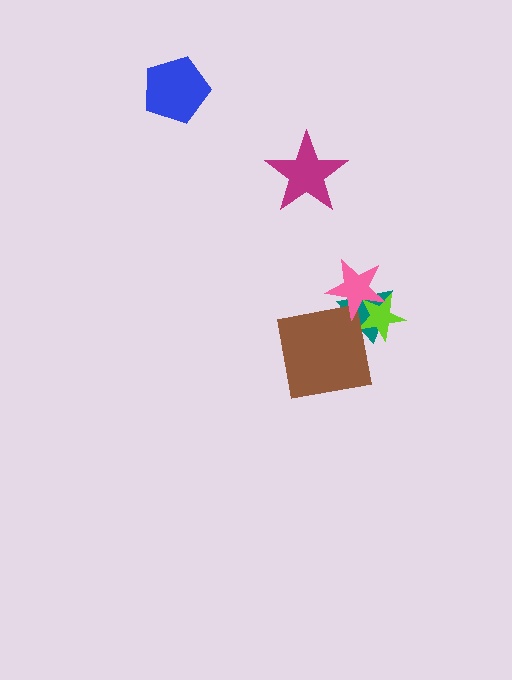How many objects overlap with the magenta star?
0 objects overlap with the magenta star.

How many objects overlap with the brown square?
1 object overlaps with the brown square.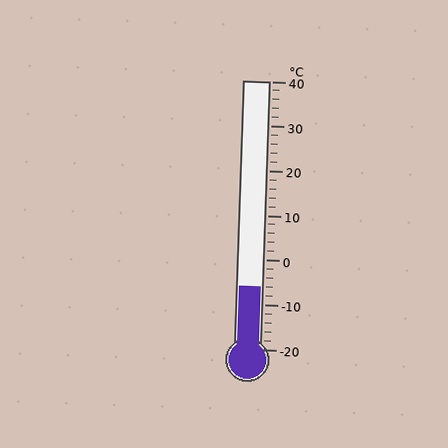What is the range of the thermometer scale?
The thermometer scale ranges from -20°C to 40°C.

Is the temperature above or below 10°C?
The temperature is below 10°C.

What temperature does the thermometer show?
The thermometer shows approximately -6°C.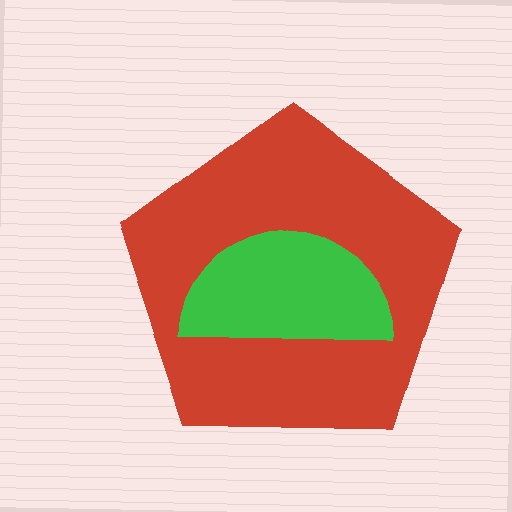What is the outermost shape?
The red pentagon.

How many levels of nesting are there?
2.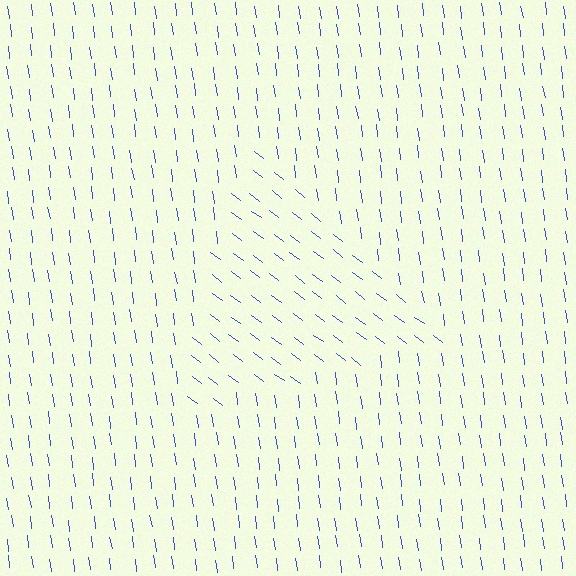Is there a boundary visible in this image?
Yes, there is a texture boundary formed by a change in line orientation.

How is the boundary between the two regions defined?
The boundary is defined purely by a change in line orientation (approximately 45 degrees difference). All lines are the same color and thickness.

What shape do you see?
I see a triangle.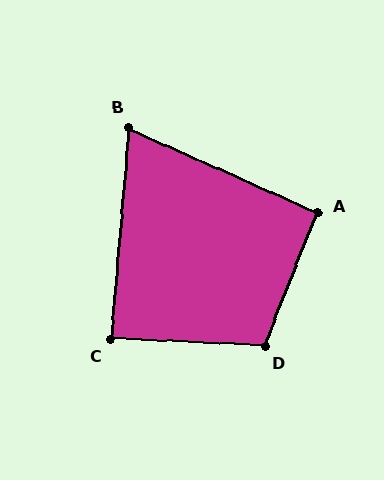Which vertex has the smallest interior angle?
B, at approximately 71 degrees.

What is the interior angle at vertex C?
Approximately 87 degrees (approximately right).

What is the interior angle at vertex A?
Approximately 93 degrees (approximately right).